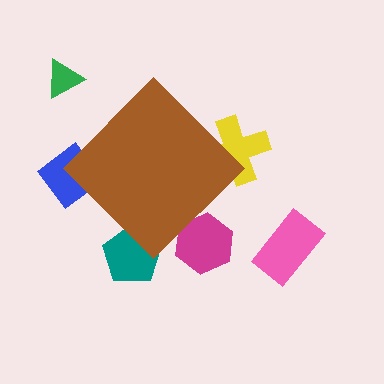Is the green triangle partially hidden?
No, the green triangle is fully visible.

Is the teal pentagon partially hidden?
Yes, the teal pentagon is partially hidden behind the brown diamond.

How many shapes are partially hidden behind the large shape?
4 shapes are partially hidden.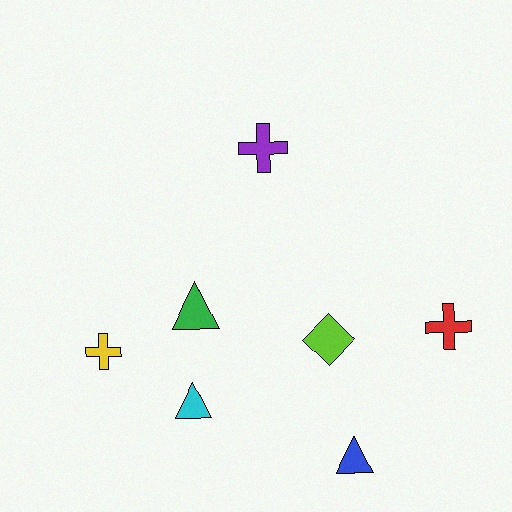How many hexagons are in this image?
There are no hexagons.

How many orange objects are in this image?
There are no orange objects.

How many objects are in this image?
There are 7 objects.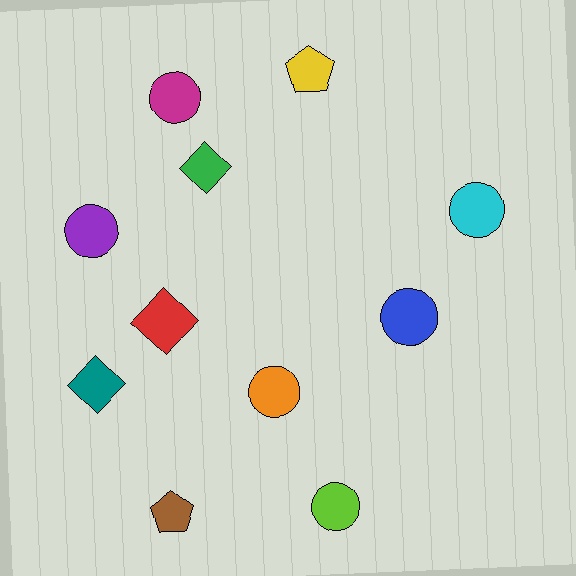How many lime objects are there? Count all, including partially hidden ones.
There is 1 lime object.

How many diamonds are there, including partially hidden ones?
There are 3 diamonds.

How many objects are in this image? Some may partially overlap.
There are 11 objects.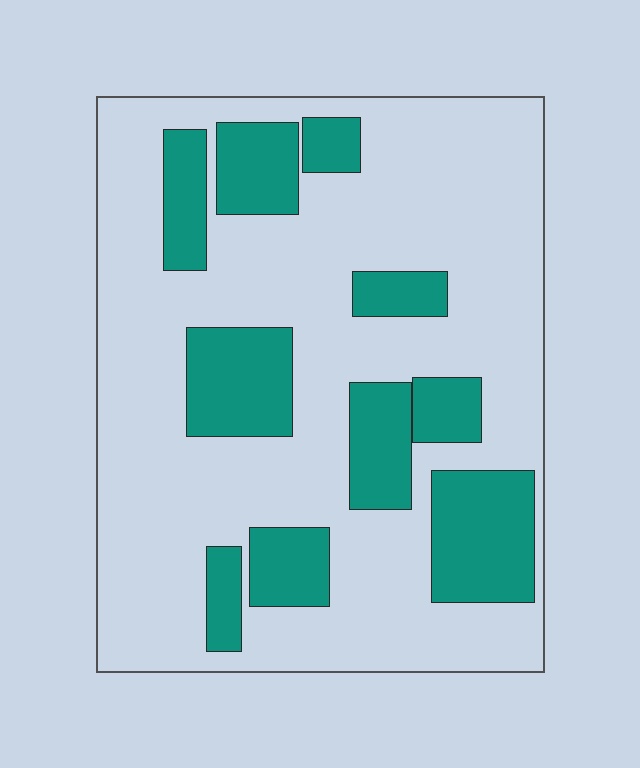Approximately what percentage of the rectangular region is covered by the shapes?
Approximately 25%.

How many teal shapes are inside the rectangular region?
10.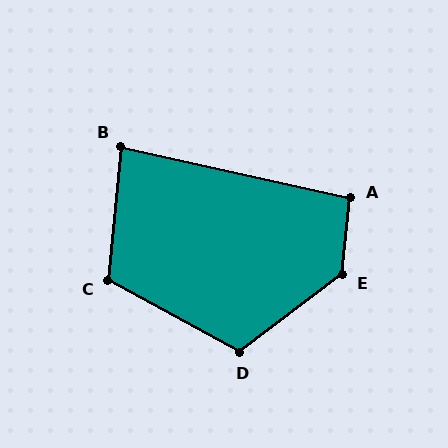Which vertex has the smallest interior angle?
B, at approximately 83 degrees.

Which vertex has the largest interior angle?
E, at approximately 132 degrees.